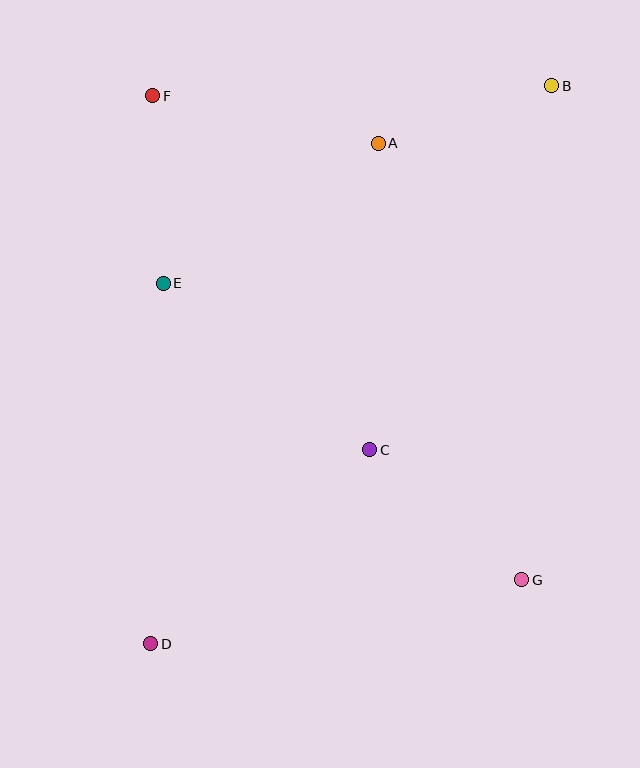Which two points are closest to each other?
Points A and B are closest to each other.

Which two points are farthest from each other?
Points B and D are farthest from each other.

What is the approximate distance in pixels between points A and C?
The distance between A and C is approximately 306 pixels.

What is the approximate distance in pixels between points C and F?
The distance between C and F is approximately 415 pixels.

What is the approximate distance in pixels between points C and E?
The distance between C and E is approximately 265 pixels.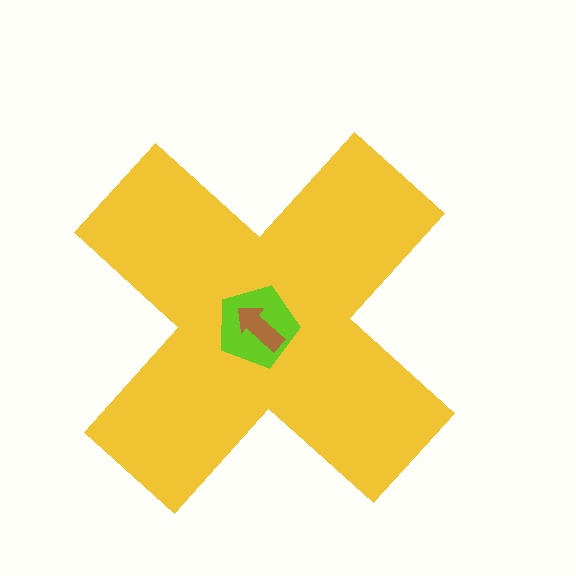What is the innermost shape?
The brown arrow.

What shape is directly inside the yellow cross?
The lime pentagon.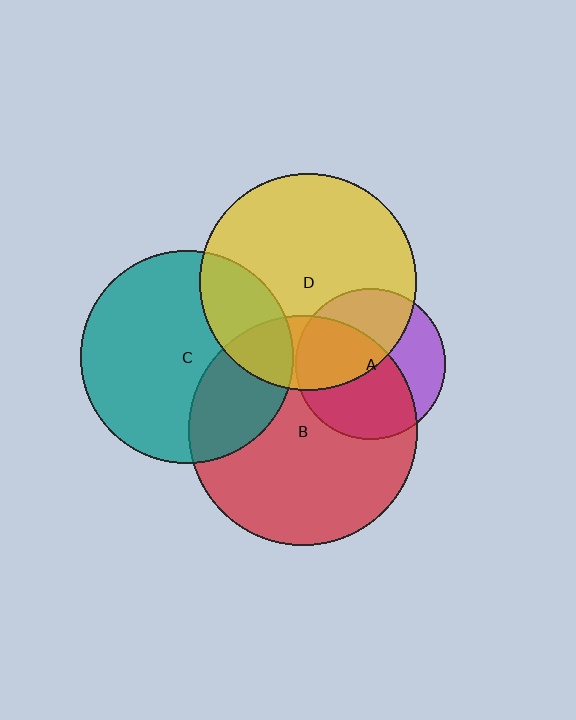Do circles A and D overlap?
Yes.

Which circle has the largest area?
Circle B (red).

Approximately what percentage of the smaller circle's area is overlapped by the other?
Approximately 45%.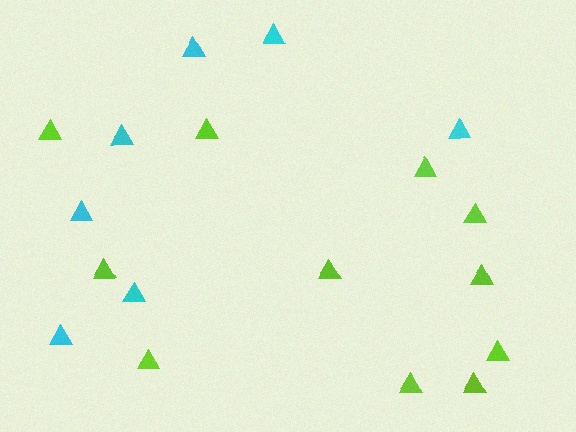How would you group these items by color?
There are 2 groups: one group of cyan triangles (7) and one group of lime triangles (11).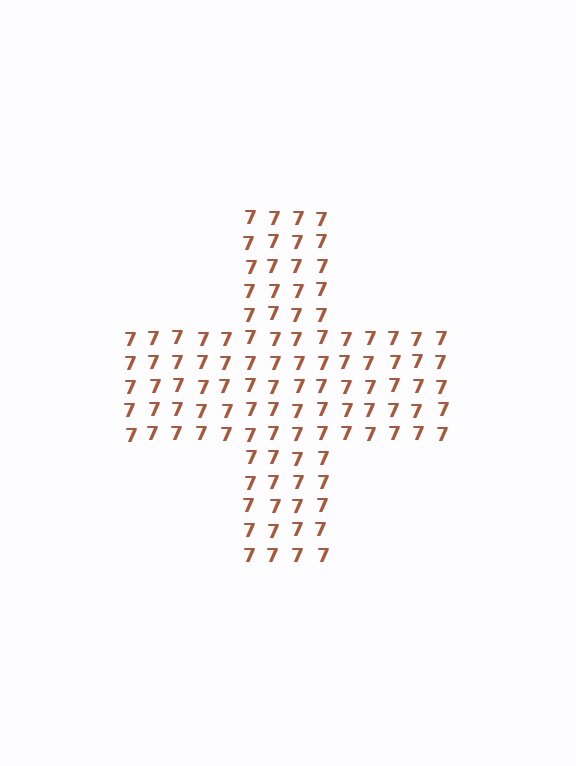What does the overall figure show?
The overall figure shows a cross.